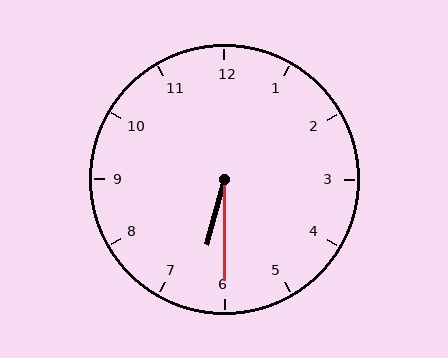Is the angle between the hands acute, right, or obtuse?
It is acute.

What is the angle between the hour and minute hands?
Approximately 15 degrees.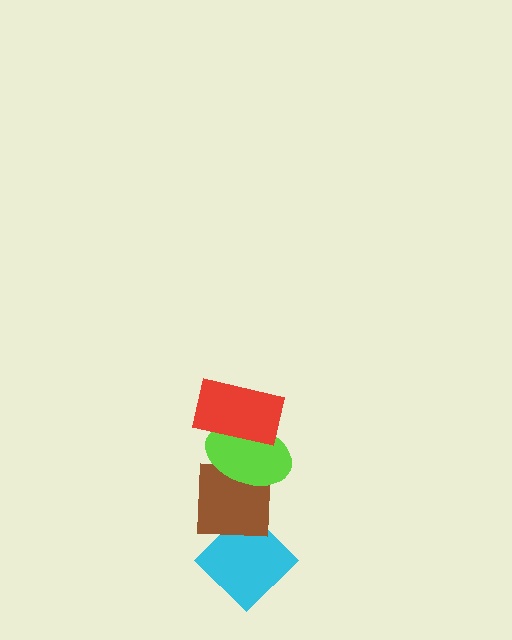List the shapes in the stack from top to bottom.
From top to bottom: the red rectangle, the lime ellipse, the brown square, the cyan diamond.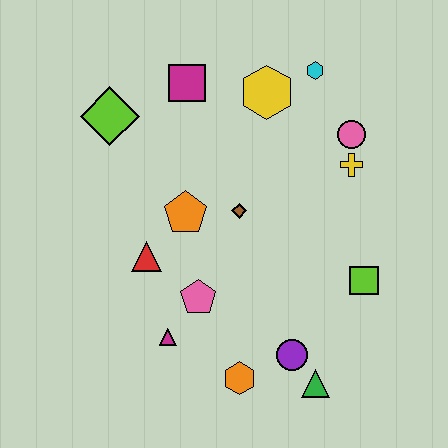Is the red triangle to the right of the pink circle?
No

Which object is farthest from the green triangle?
The lime diamond is farthest from the green triangle.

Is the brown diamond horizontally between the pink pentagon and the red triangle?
No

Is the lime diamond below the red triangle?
No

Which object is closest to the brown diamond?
The orange pentagon is closest to the brown diamond.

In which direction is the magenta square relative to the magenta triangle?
The magenta square is above the magenta triangle.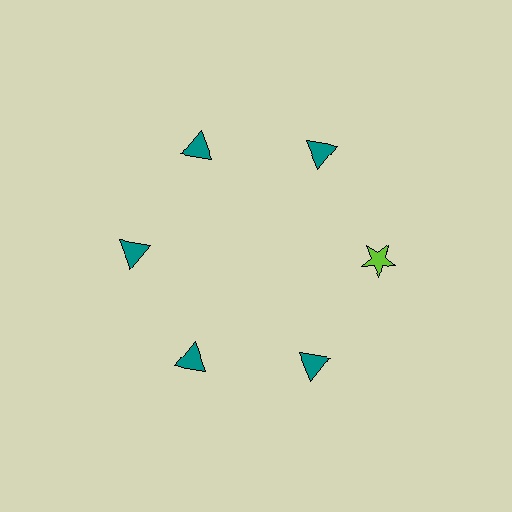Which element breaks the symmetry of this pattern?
The lime star at roughly the 3 o'clock position breaks the symmetry. All other shapes are teal triangles.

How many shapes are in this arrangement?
There are 6 shapes arranged in a ring pattern.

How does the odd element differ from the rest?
It differs in both color (lime instead of teal) and shape (star instead of triangle).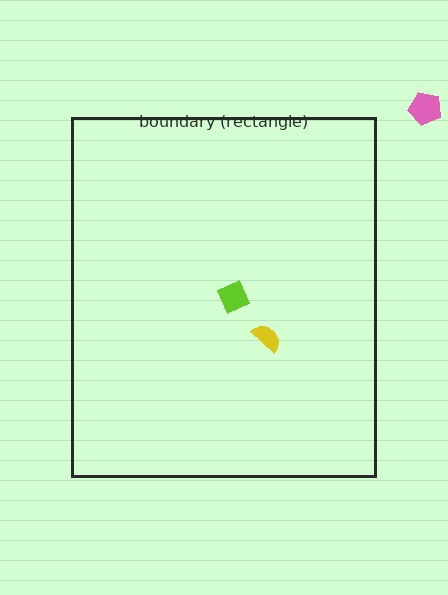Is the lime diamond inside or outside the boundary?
Inside.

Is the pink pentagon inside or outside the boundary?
Outside.